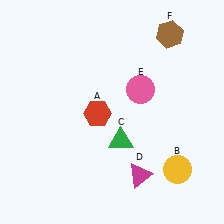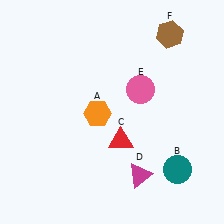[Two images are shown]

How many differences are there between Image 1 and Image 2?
There are 3 differences between the two images.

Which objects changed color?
A changed from red to orange. B changed from yellow to teal. C changed from green to red.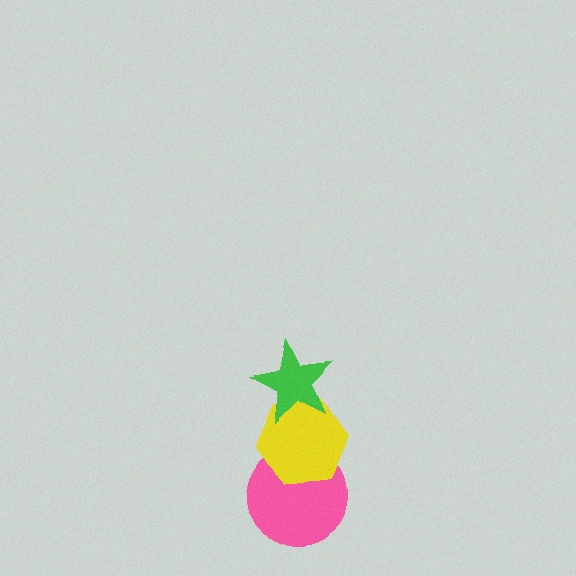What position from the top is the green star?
The green star is 1st from the top.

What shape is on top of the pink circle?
The yellow hexagon is on top of the pink circle.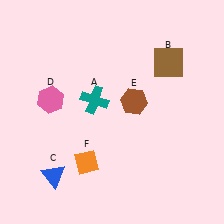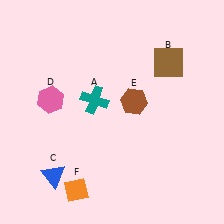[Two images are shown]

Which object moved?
The orange diamond (F) moved down.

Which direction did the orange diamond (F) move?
The orange diamond (F) moved down.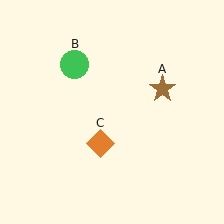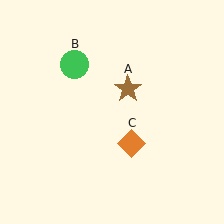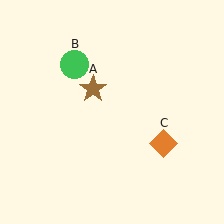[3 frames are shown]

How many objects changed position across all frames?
2 objects changed position: brown star (object A), orange diamond (object C).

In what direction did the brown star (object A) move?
The brown star (object A) moved left.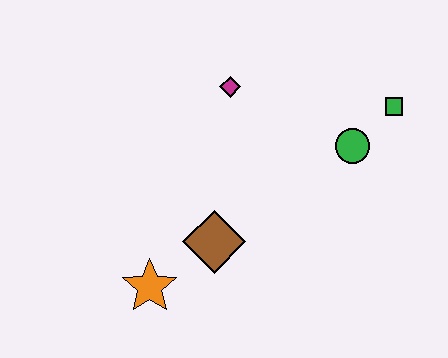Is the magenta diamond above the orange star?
Yes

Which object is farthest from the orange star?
The green square is farthest from the orange star.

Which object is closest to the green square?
The green circle is closest to the green square.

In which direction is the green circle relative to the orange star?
The green circle is to the right of the orange star.